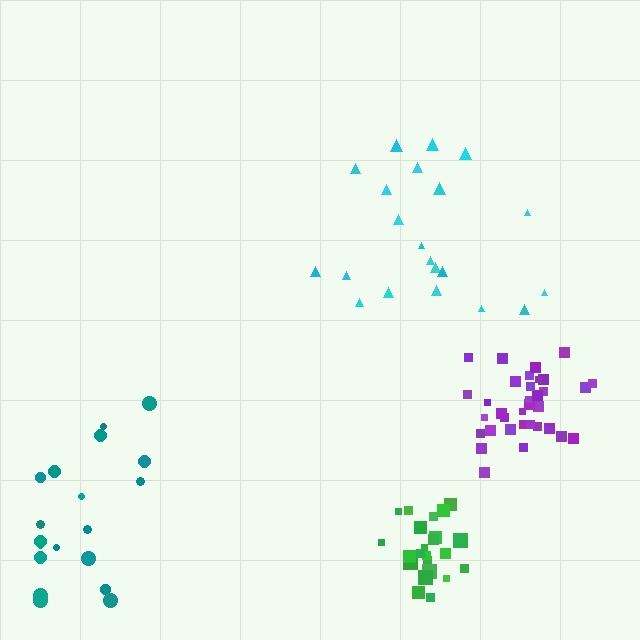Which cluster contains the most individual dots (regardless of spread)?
Purple (35).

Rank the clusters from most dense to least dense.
green, purple, teal, cyan.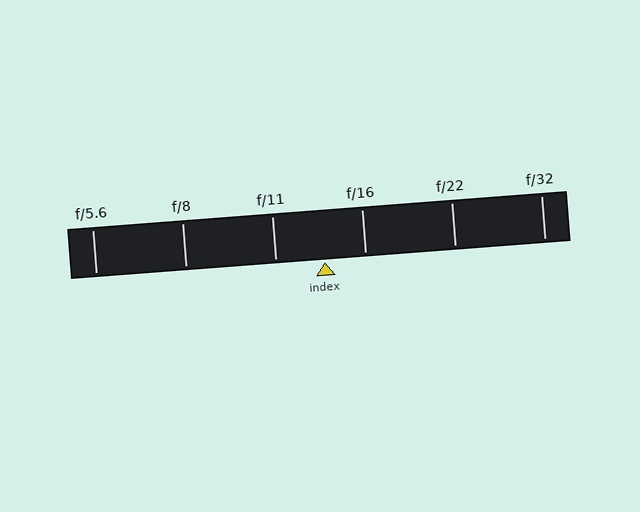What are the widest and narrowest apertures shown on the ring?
The widest aperture shown is f/5.6 and the narrowest is f/32.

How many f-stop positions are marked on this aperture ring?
There are 6 f-stop positions marked.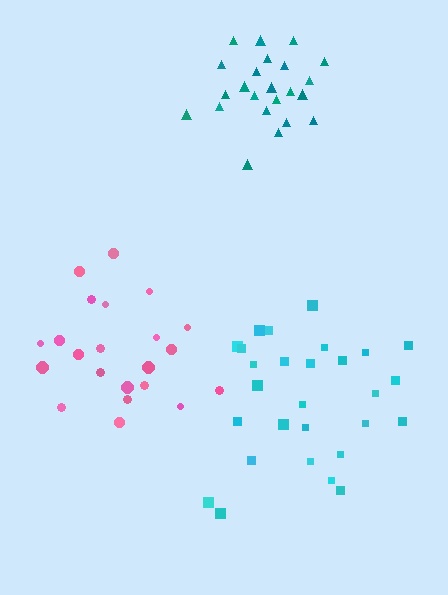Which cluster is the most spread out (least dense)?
Cyan.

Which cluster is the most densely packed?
Pink.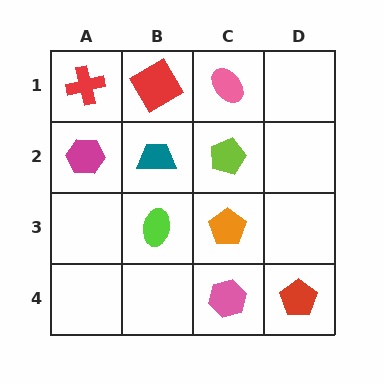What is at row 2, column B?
A teal trapezoid.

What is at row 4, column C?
A pink hexagon.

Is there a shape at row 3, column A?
No, that cell is empty.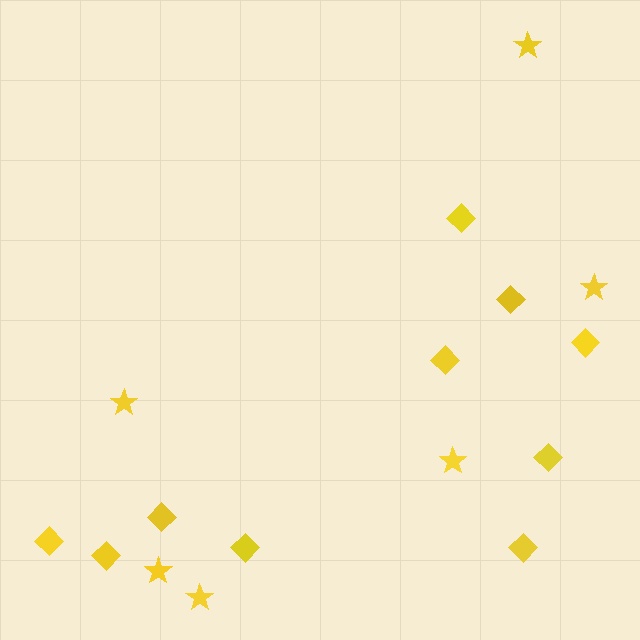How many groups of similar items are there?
There are 2 groups: one group of stars (6) and one group of diamonds (10).